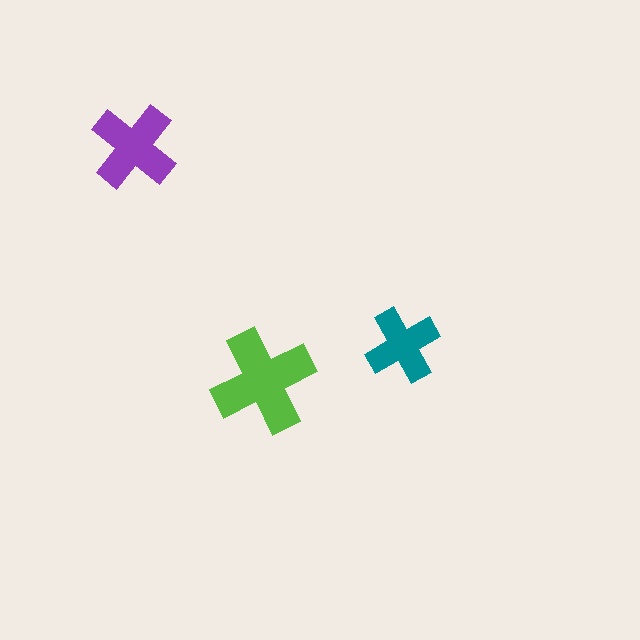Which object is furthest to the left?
The purple cross is leftmost.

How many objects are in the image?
There are 3 objects in the image.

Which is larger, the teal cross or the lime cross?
The lime one.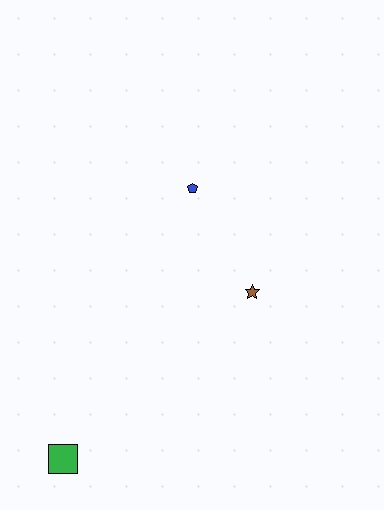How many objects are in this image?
There are 3 objects.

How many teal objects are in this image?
There are no teal objects.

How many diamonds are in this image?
There are no diamonds.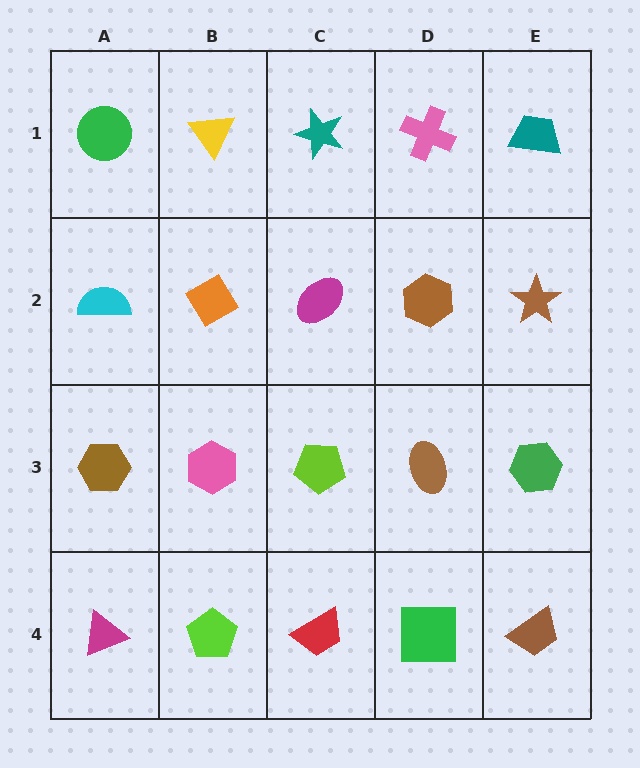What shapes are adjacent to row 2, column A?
A green circle (row 1, column A), a brown hexagon (row 3, column A), an orange diamond (row 2, column B).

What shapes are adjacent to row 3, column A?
A cyan semicircle (row 2, column A), a magenta triangle (row 4, column A), a pink hexagon (row 3, column B).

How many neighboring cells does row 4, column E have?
2.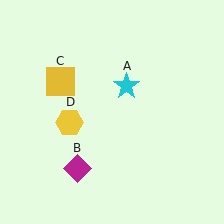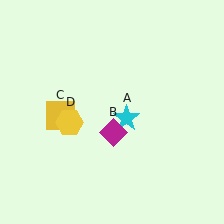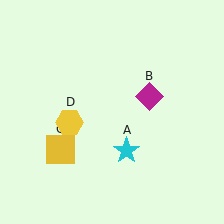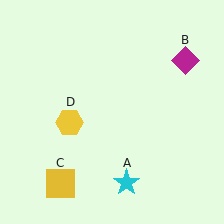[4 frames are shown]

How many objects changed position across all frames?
3 objects changed position: cyan star (object A), magenta diamond (object B), yellow square (object C).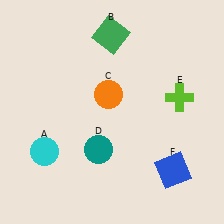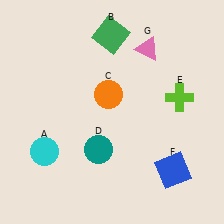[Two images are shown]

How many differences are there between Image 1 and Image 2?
There is 1 difference between the two images.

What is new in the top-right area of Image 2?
A pink triangle (G) was added in the top-right area of Image 2.